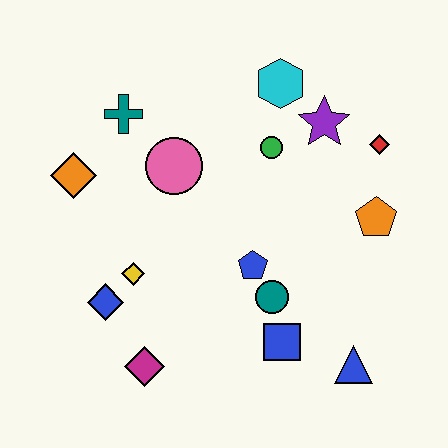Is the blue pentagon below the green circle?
Yes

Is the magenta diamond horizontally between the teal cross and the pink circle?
Yes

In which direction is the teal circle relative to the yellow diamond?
The teal circle is to the right of the yellow diamond.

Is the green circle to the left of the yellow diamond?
No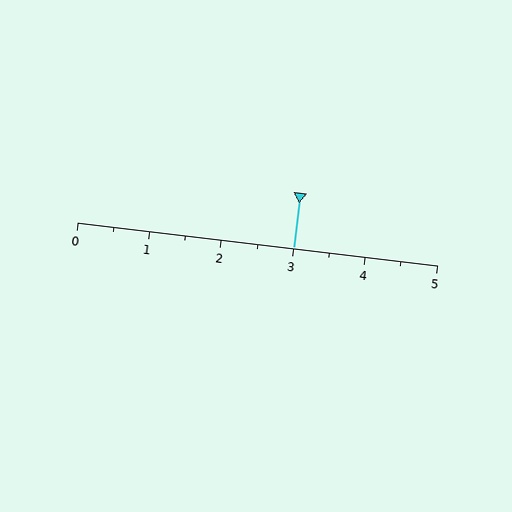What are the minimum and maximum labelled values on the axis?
The axis runs from 0 to 5.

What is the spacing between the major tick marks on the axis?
The major ticks are spaced 1 apart.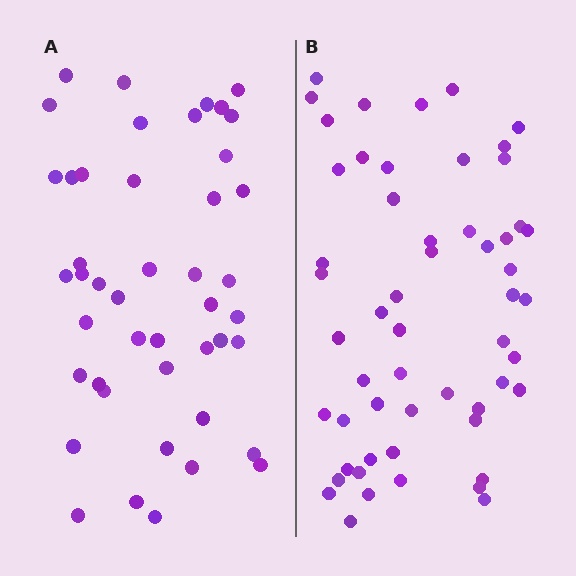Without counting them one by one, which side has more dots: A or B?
Region B (the right region) has more dots.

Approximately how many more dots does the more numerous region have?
Region B has roughly 10 or so more dots than region A.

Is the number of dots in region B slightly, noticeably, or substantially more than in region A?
Region B has only slightly more — the two regions are fairly close. The ratio is roughly 1.2 to 1.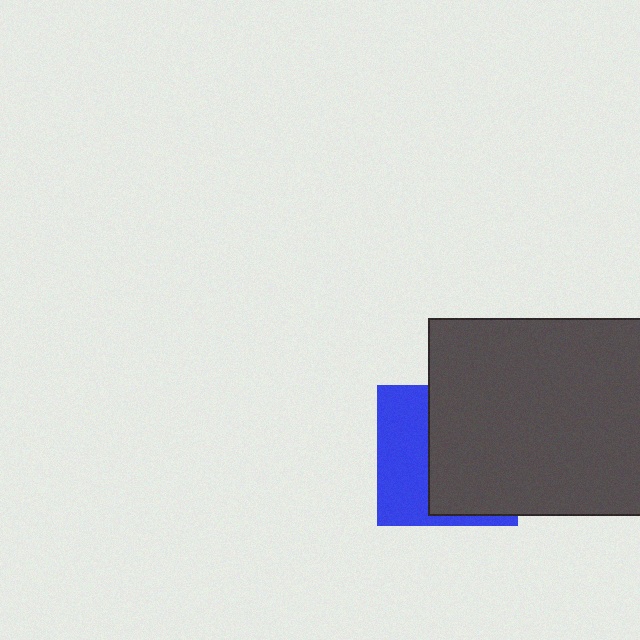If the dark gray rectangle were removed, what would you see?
You would see the complete blue square.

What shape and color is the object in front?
The object in front is a dark gray rectangle.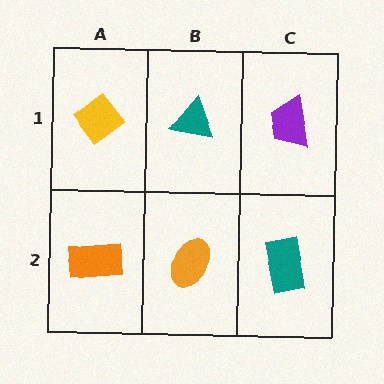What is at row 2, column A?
An orange rectangle.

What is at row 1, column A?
A yellow diamond.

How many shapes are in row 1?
3 shapes.